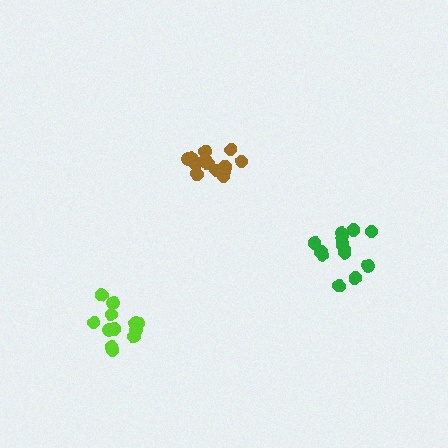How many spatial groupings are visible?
There are 3 spatial groupings.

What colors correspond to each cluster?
The clusters are colored: brown, green, lime.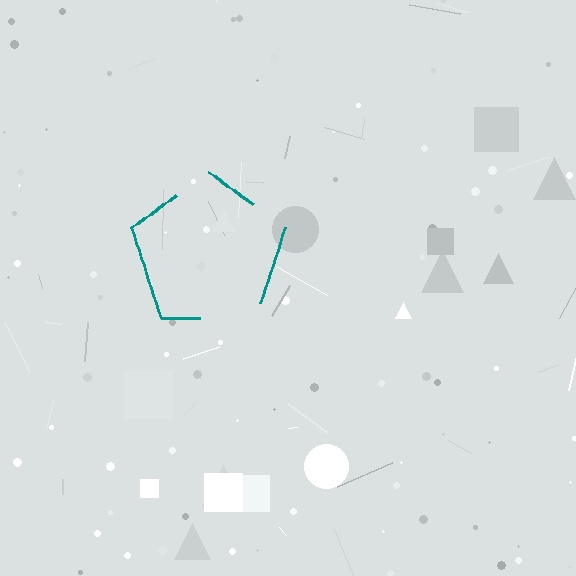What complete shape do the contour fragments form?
The contour fragments form a pentagon.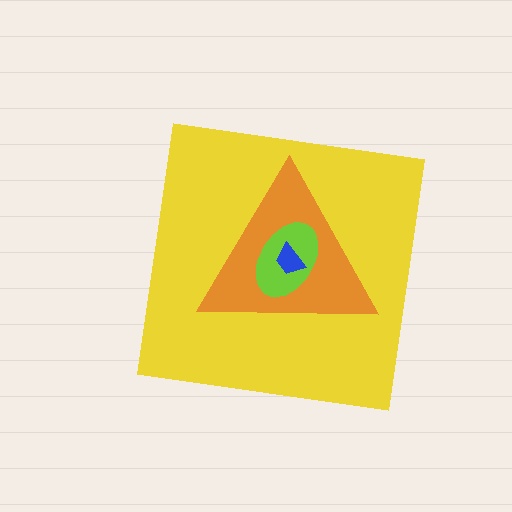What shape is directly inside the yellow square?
The orange triangle.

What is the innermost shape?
The blue trapezoid.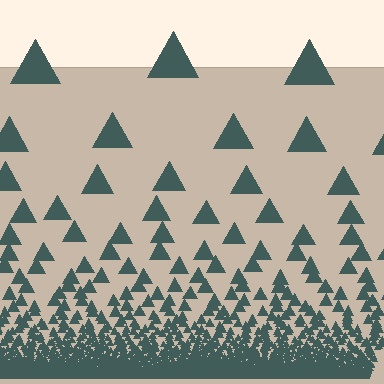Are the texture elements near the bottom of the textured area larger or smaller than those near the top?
Smaller. The gradient is inverted — elements near the bottom are smaller and denser.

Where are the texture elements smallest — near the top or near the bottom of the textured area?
Near the bottom.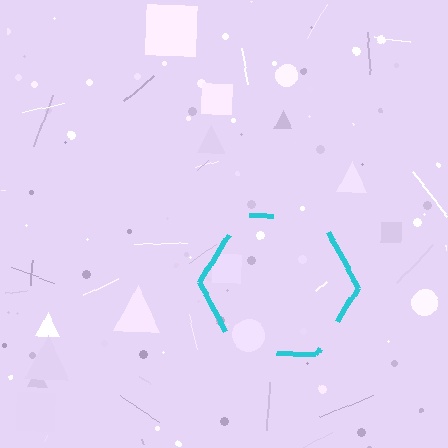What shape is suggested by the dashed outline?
The dashed outline suggests a hexagon.